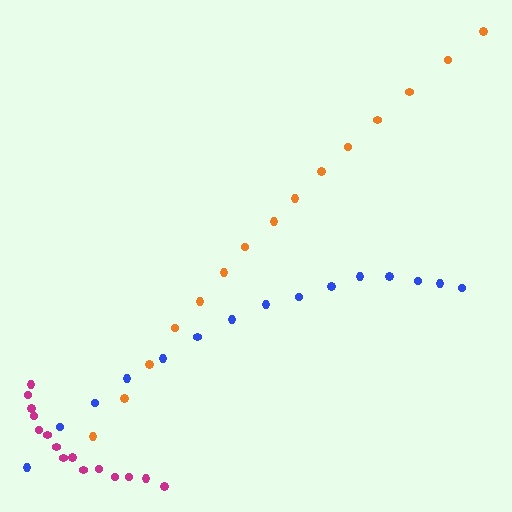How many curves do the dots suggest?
There are 3 distinct paths.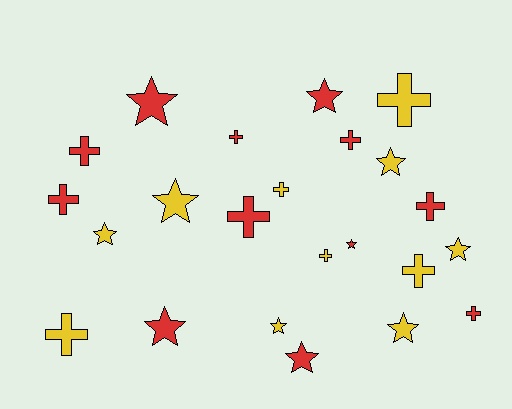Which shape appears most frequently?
Cross, with 12 objects.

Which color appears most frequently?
Red, with 12 objects.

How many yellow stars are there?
There are 6 yellow stars.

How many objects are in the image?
There are 23 objects.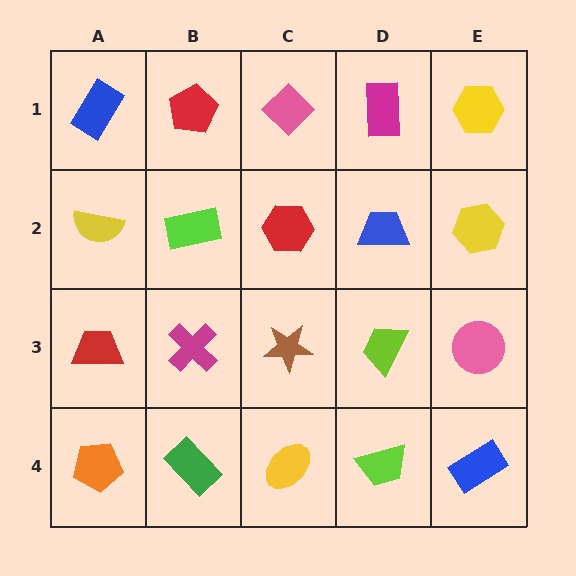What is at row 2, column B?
A lime rectangle.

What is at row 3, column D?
A lime trapezoid.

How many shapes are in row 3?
5 shapes.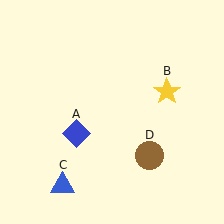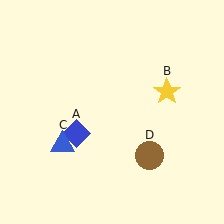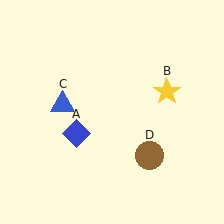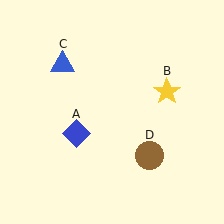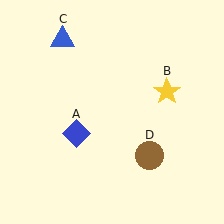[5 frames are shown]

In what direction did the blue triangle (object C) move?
The blue triangle (object C) moved up.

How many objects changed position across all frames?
1 object changed position: blue triangle (object C).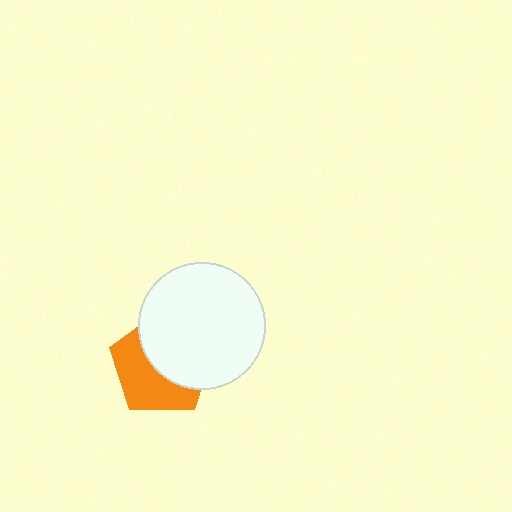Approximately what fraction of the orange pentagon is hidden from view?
Roughly 52% of the orange pentagon is hidden behind the white circle.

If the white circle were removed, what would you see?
You would see the complete orange pentagon.